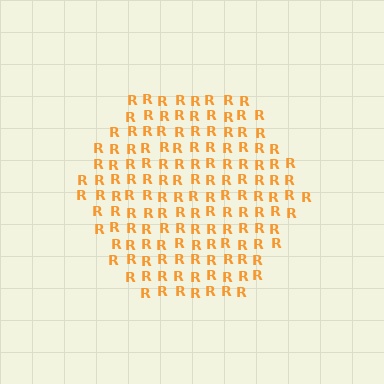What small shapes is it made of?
It is made of small letter R's.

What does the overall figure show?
The overall figure shows a hexagon.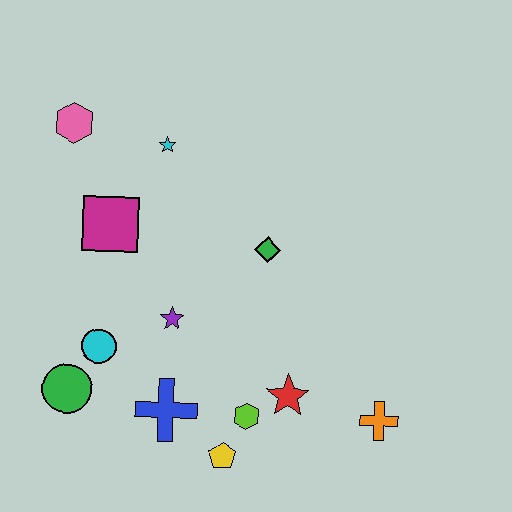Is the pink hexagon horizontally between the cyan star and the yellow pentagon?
No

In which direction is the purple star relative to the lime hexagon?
The purple star is above the lime hexagon.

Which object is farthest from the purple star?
The orange cross is farthest from the purple star.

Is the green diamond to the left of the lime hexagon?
No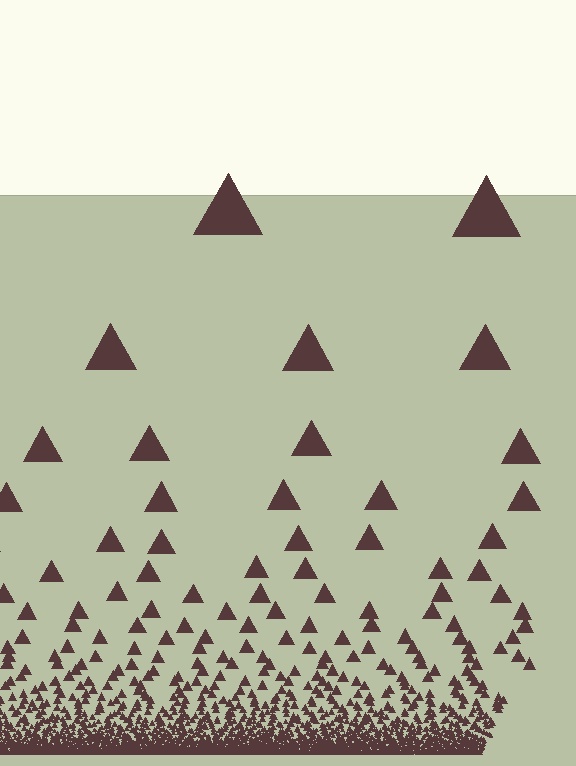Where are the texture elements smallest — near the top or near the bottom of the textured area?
Near the bottom.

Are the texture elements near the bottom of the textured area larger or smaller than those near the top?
Smaller. The gradient is inverted — elements near the bottom are smaller and denser.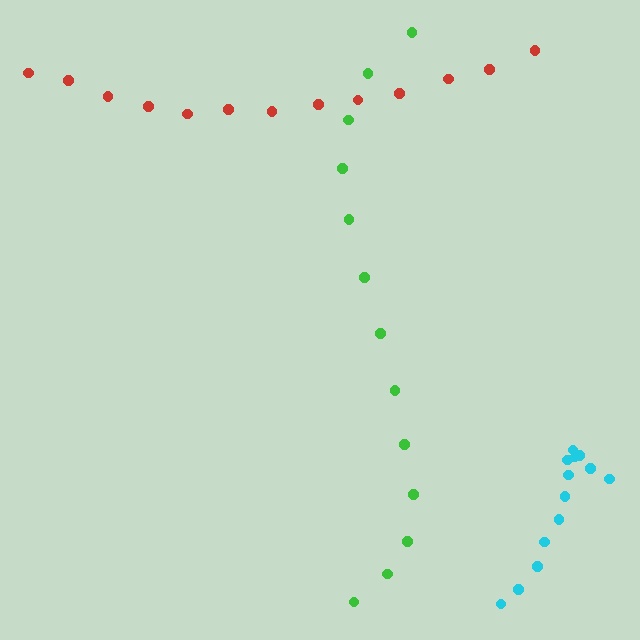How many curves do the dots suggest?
There are 3 distinct paths.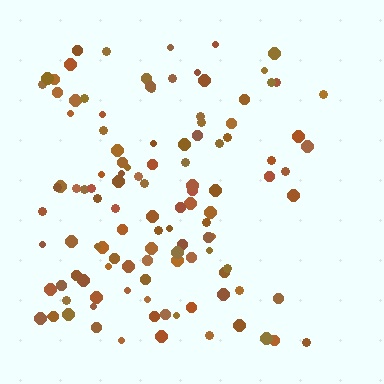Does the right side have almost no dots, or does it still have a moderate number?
Still a moderate number, just noticeably fewer than the left.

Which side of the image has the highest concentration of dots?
The left.